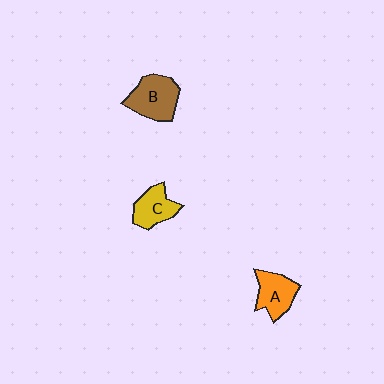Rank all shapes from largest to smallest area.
From largest to smallest: B (brown), A (orange), C (yellow).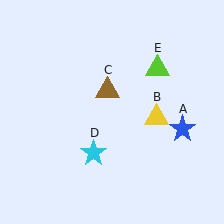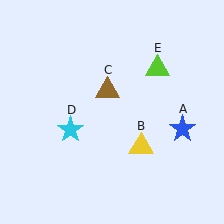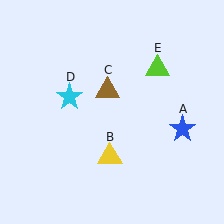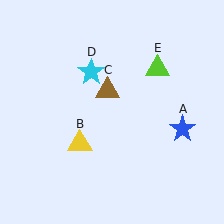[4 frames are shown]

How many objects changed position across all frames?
2 objects changed position: yellow triangle (object B), cyan star (object D).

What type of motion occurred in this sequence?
The yellow triangle (object B), cyan star (object D) rotated clockwise around the center of the scene.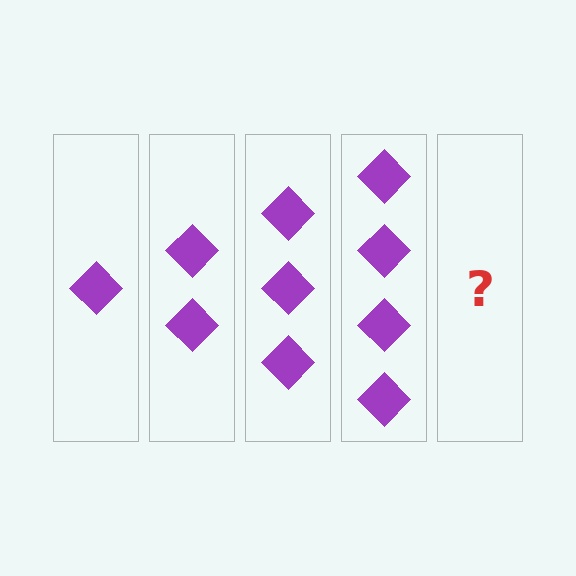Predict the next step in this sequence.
The next step is 5 diamonds.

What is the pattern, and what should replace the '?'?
The pattern is that each step adds one more diamond. The '?' should be 5 diamonds.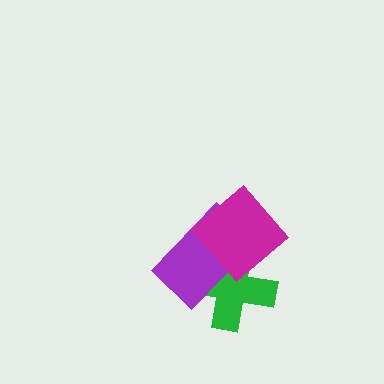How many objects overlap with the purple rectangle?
2 objects overlap with the purple rectangle.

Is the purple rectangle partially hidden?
Yes, it is partially covered by another shape.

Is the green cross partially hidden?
Yes, it is partially covered by another shape.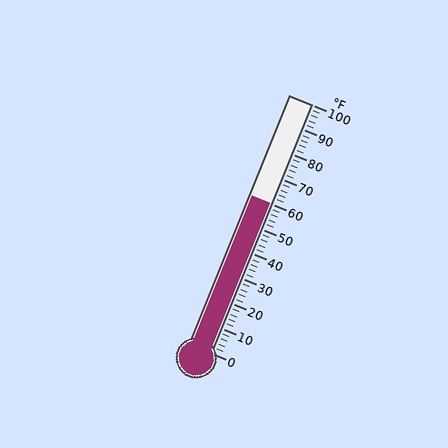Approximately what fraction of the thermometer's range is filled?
The thermometer is filled to approximately 60% of its range.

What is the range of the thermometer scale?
The thermometer scale ranges from 0°F to 100°F.